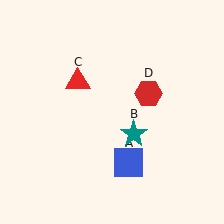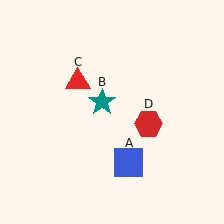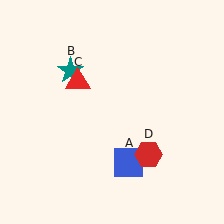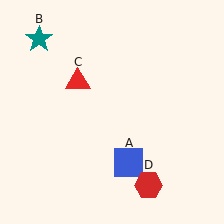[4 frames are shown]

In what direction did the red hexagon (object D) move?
The red hexagon (object D) moved down.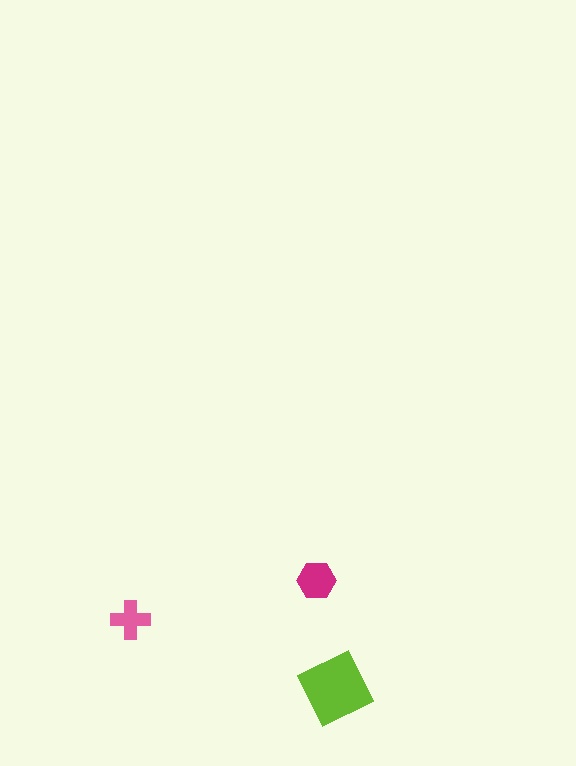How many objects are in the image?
There are 3 objects in the image.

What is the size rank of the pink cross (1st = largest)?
3rd.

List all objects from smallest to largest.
The pink cross, the magenta hexagon, the lime diamond.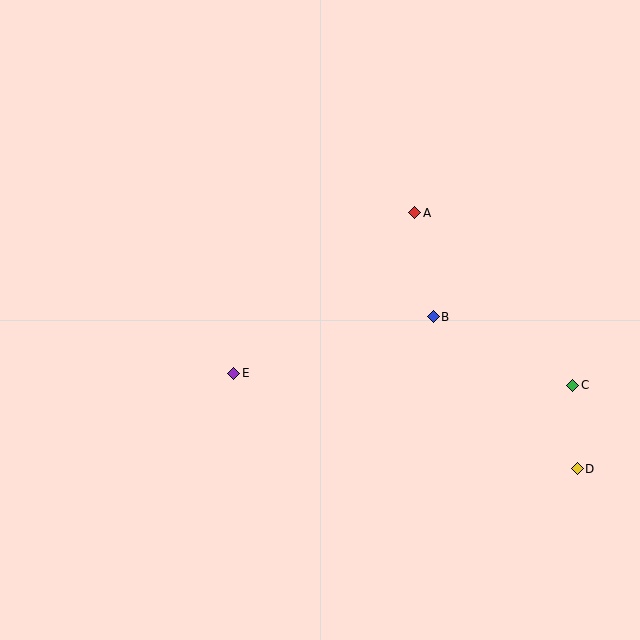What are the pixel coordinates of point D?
Point D is at (577, 469).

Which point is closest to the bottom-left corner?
Point E is closest to the bottom-left corner.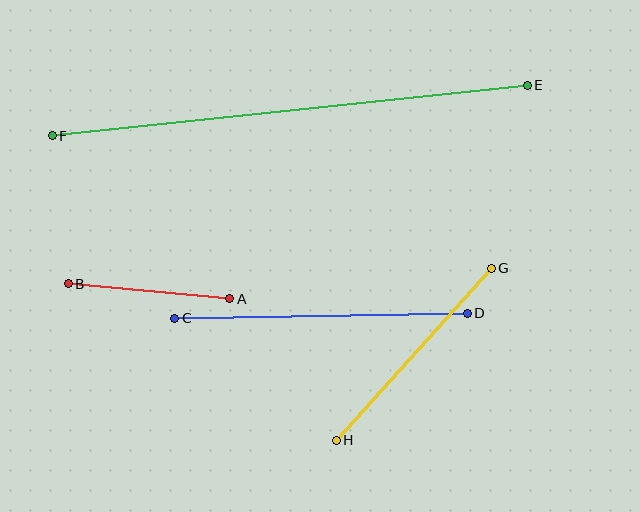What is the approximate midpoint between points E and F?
The midpoint is at approximately (290, 110) pixels.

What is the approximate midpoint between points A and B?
The midpoint is at approximately (149, 291) pixels.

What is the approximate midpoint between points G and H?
The midpoint is at approximately (414, 354) pixels.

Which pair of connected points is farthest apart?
Points E and F are farthest apart.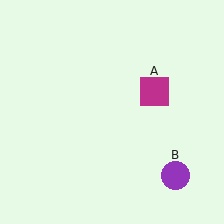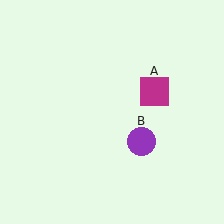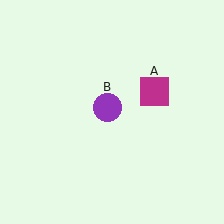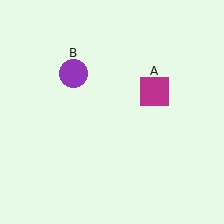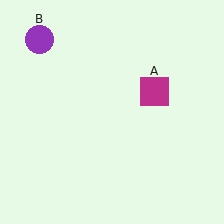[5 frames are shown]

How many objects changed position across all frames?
1 object changed position: purple circle (object B).